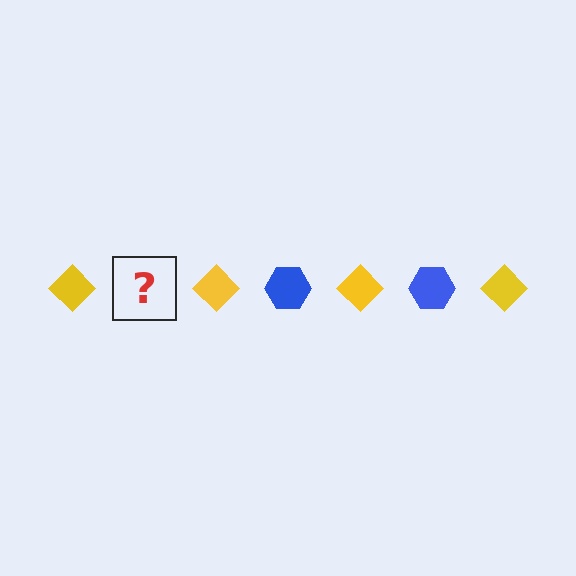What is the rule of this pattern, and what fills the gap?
The rule is that the pattern alternates between yellow diamond and blue hexagon. The gap should be filled with a blue hexagon.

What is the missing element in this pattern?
The missing element is a blue hexagon.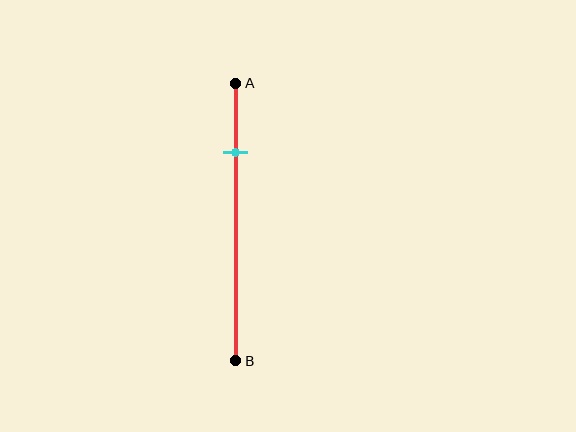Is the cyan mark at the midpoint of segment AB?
No, the mark is at about 25% from A, not at the 50% midpoint.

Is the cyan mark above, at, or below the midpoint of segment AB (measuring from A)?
The cyan mark is above the midpoint of segment AB.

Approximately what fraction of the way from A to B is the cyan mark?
The cyan mark is approximately 25% of the way from A to B.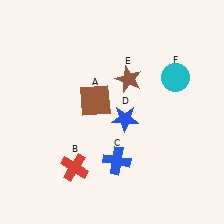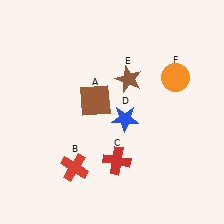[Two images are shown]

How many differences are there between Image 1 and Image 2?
There are 2 differences between the two images.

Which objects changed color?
C changed from blue to red. F changed from cyan to orange.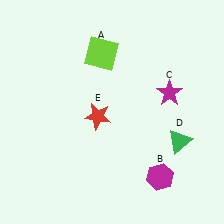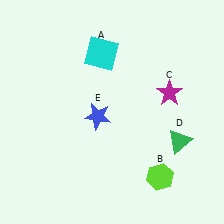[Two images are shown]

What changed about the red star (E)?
In Image 1, E is red. In Image 2, it changed to blue.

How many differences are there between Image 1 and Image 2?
There are 3 differences between the two images.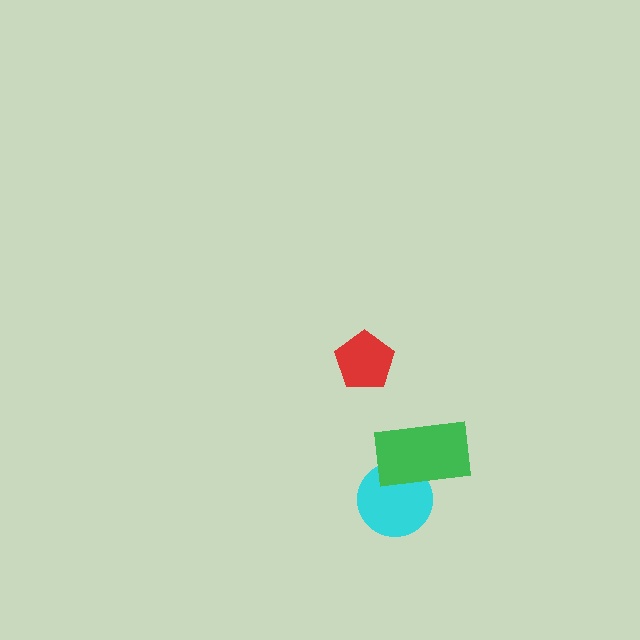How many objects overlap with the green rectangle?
1 object overlaps with the green rectangle.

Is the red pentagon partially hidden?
No, no other shape covers it.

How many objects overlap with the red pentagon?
0 objects overlap with the red pentagon.